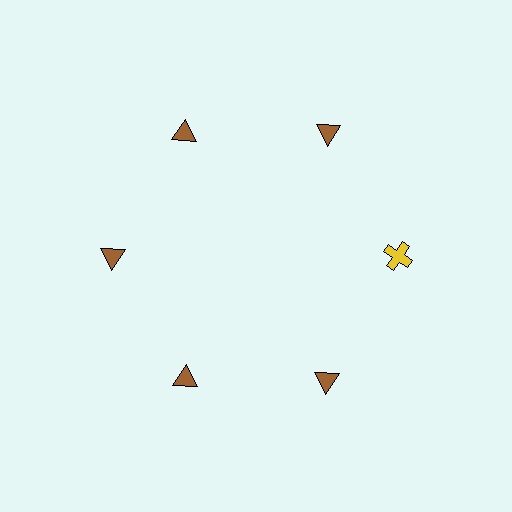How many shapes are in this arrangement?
There are 6 shapes arranged in a ring pattern.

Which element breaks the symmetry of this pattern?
The yellow cross at roughly the 3 o'clock position breaks the symmetry. All other shapes are brown triangles.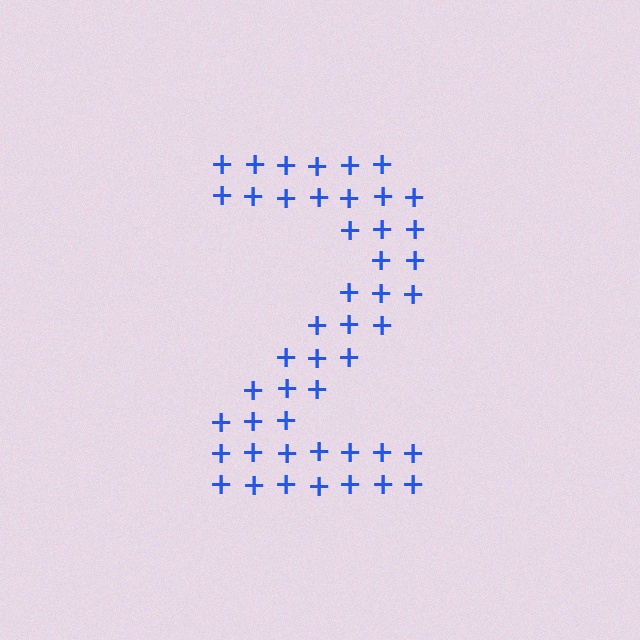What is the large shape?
The large shape is the digit 2.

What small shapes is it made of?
It is made of small plus signs.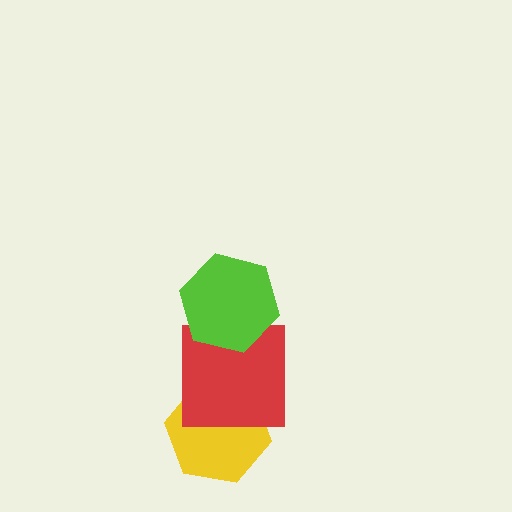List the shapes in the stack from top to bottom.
From top to bottom: the lime hexagon, the red square, the yellow hexagon.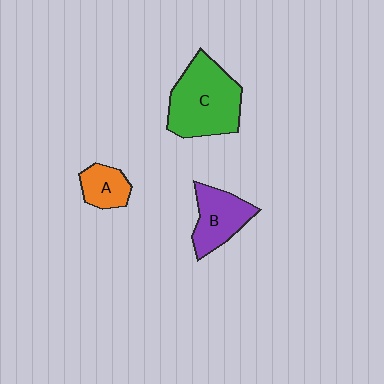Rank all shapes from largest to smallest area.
From largest to smallest: C (green), B (purple), A (orange).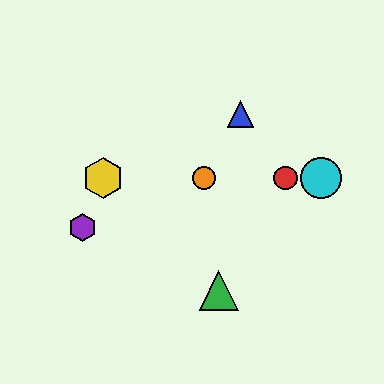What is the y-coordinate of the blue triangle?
The blue triangle is at y≈114.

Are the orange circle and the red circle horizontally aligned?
Yes, both are at y≈178.